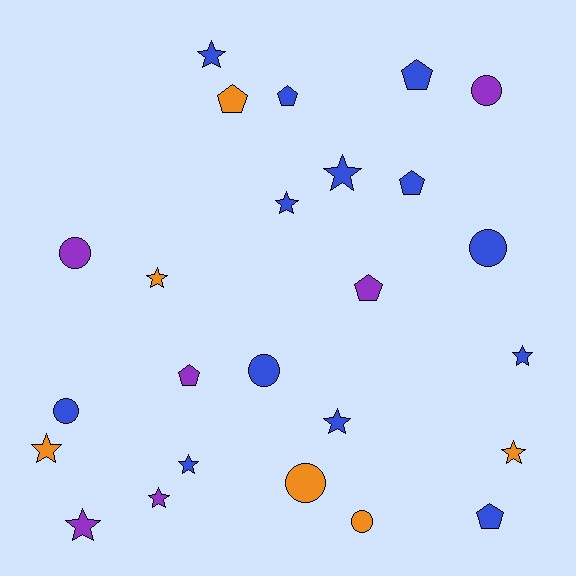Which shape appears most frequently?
Star, with 11 objects.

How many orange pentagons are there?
There is 1 orange pentagon.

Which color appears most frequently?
Blue, with 13 objects.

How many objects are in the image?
There are 25 objects.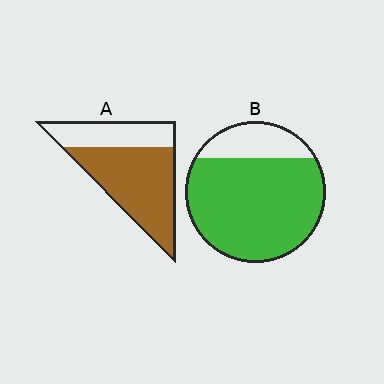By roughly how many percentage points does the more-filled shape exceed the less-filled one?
By roughly 10 percentage points (B over A).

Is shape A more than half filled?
Yes.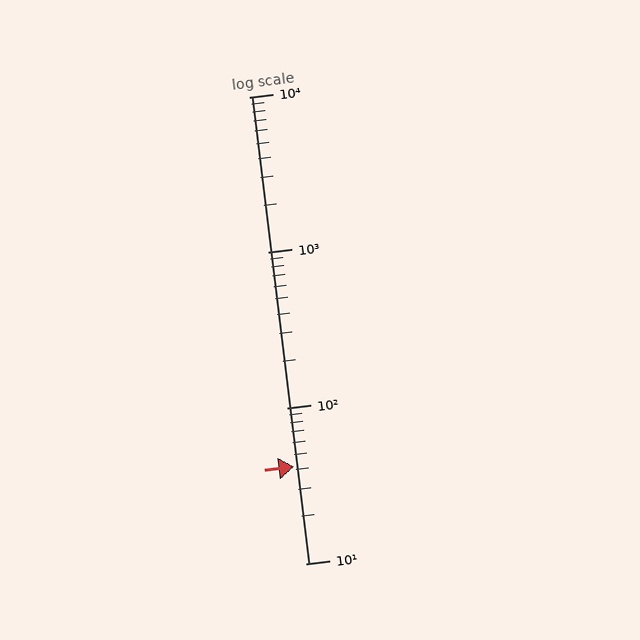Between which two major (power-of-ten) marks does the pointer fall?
The pointer is between 10 and 100.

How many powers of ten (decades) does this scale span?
The scale spans 3 decades, from 10 to 10000.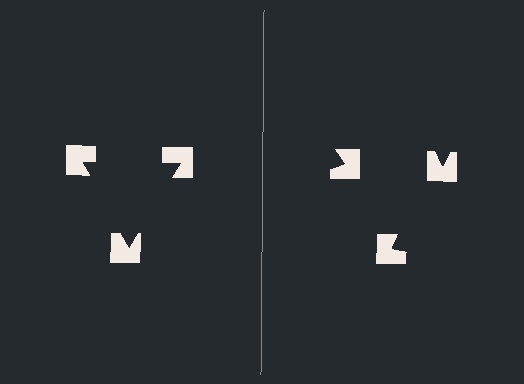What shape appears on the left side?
An illusory triangle.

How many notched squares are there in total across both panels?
6 — 3 on each side.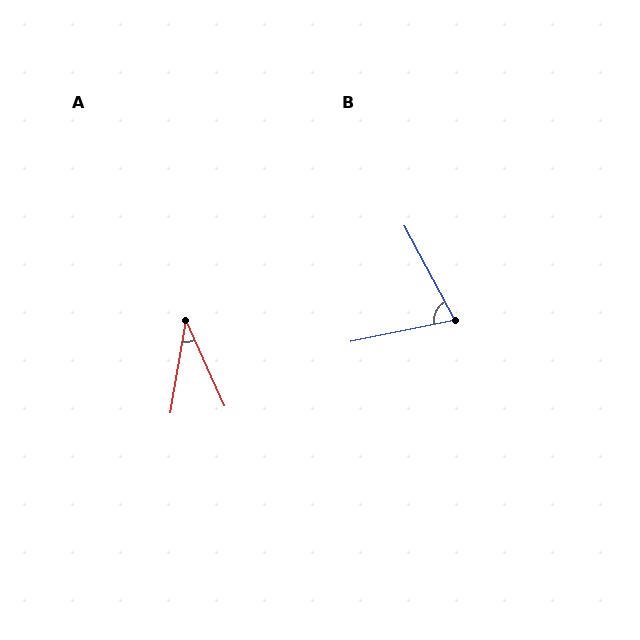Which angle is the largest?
B, at approximately 74 degrees.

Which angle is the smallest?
A, at approximately 34 degrees.